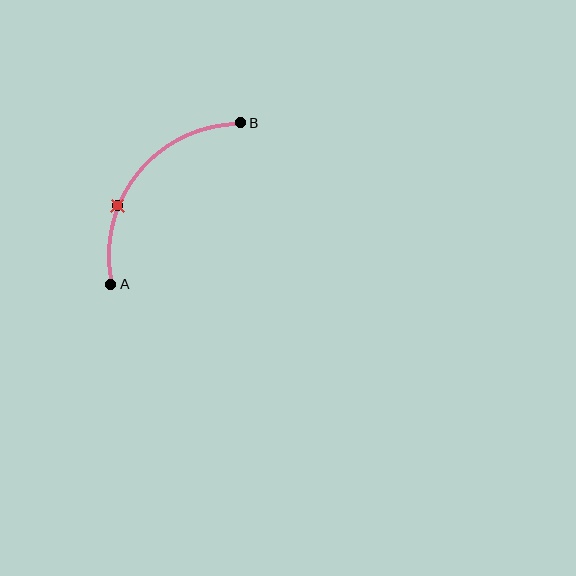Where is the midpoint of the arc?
The arc midpoint is the point on the curve farthest from the straight line joining A and B. It sits above and to the left of that line.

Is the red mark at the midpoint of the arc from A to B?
No. The red mark lies on the arc but is closer to endpoint A. The arc midpoint would be at the point on the curve equidistant along the arc from both A and B.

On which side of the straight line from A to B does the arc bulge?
The arc bulges above and to the left of the straight line connecting A and B.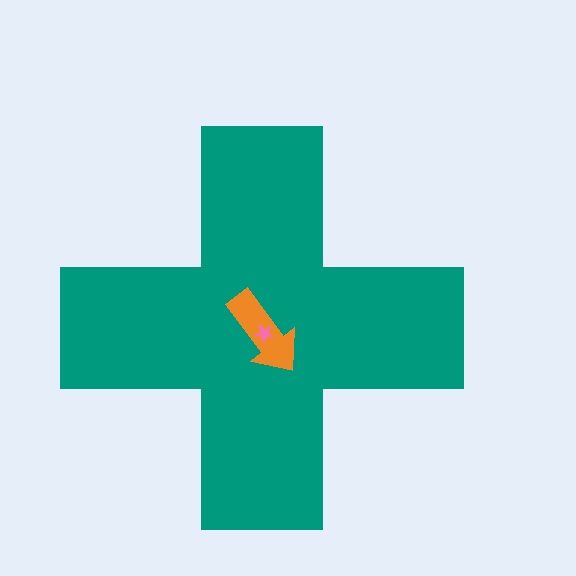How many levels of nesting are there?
3.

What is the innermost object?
The pink star.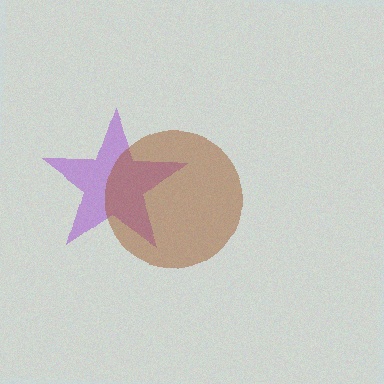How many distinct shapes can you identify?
There are 2 distinct shapes: a purple star, a brown circle.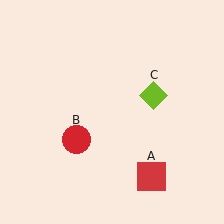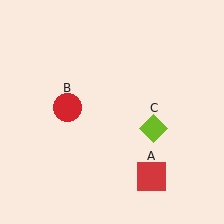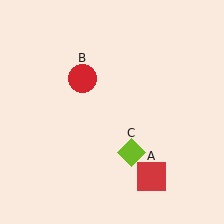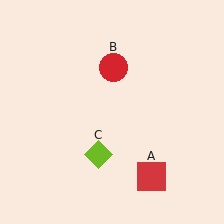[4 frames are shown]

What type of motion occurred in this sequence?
The red circle (object B), lime diamond (object C) rotated clockwise around the center of the scene.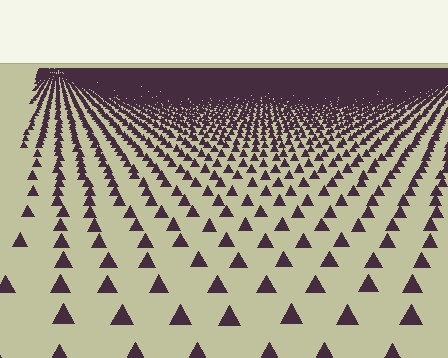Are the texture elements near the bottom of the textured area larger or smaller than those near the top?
Larger. Near the bottom, elements are closer to the viewer and appear at a bigger on-screen size.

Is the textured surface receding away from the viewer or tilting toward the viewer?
The surface is receding away from the viewer. Texture elements get smaller and denser toward the top.